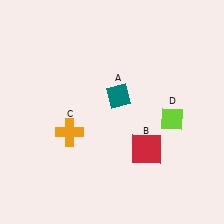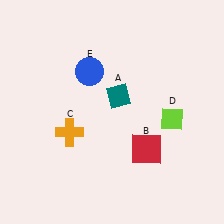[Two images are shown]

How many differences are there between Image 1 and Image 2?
There is 1 difference between the two images.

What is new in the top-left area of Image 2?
A blue circle (E) was added in the top-left area of Image 2.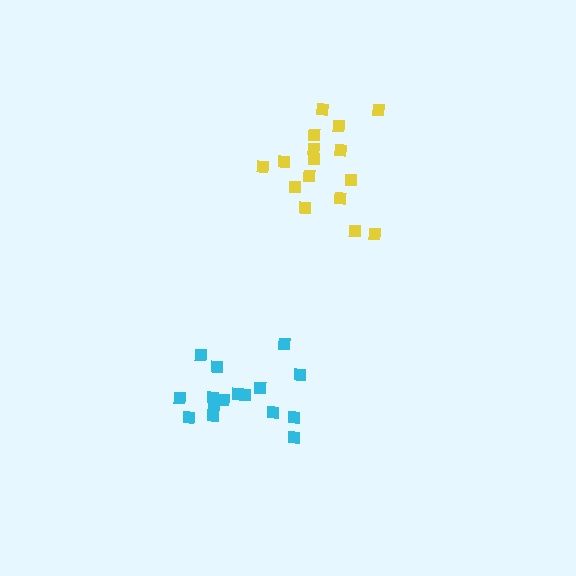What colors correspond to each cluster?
The clusters are colored: cyan, yellow.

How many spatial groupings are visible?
There are 2 spatial groupings.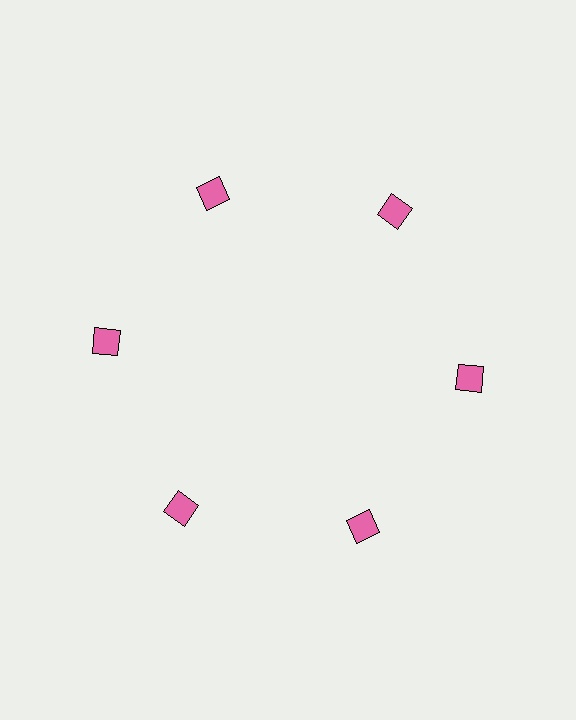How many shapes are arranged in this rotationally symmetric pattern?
There are 6 shapes, arranged in 6 groups of 1.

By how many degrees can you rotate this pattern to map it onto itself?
The pattern maps onto itself every 60 degrees of rotation.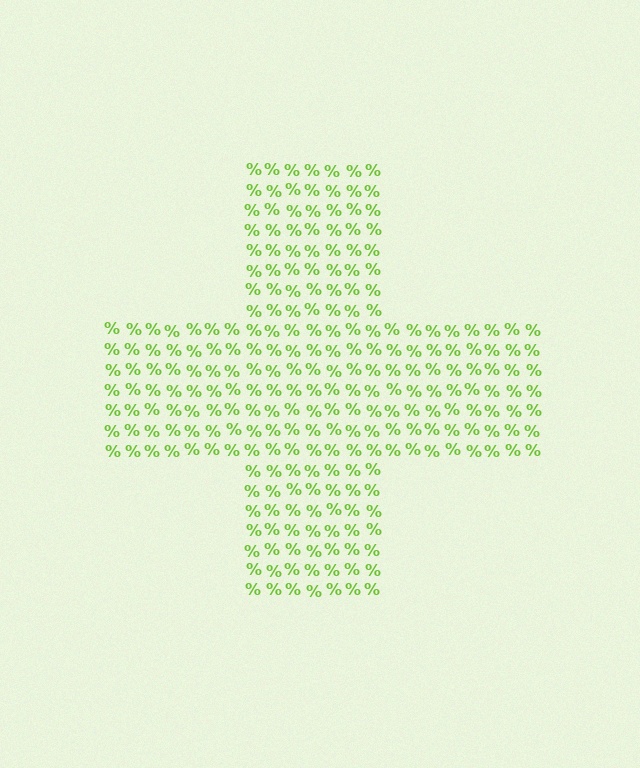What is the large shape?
The large shape is a cross.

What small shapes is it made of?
It is made of small percent signs.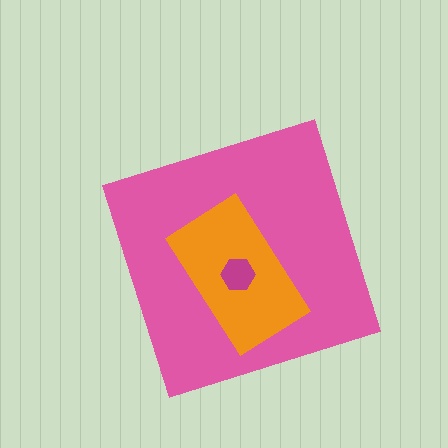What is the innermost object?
The magenta hexagon.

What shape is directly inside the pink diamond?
The orange rectangle.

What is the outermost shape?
The pink diamond.